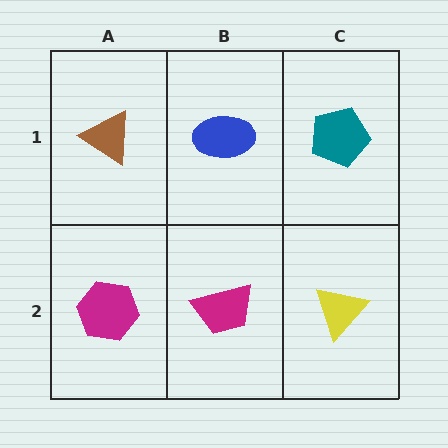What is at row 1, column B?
A blue ellipse.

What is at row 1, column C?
A teal pentagon.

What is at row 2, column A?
A magenta hexagon.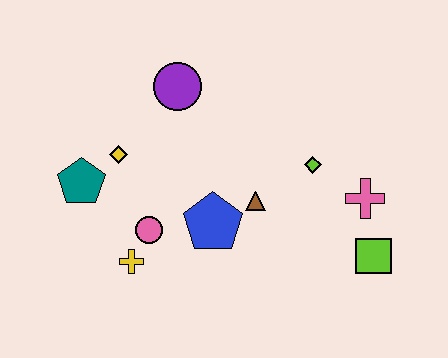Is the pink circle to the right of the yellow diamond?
Yes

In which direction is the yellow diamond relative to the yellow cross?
The yellow diamond is above the yellow cross.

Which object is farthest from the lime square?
The teal pentagon is farthest from the lime square.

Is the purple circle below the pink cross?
No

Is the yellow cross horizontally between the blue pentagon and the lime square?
No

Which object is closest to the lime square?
The pink cross is closest to the lime square.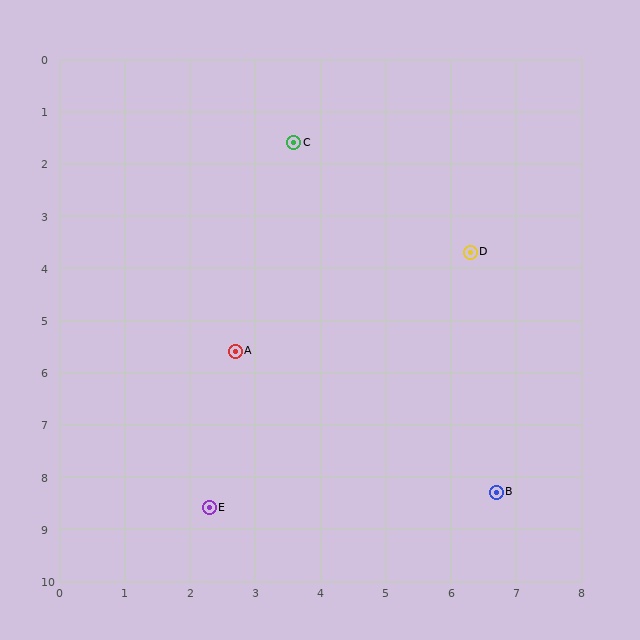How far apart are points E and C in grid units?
Points E and C are about 7.1 grid units apart.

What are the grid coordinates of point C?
Point C is at approximately (3.6, 1.6).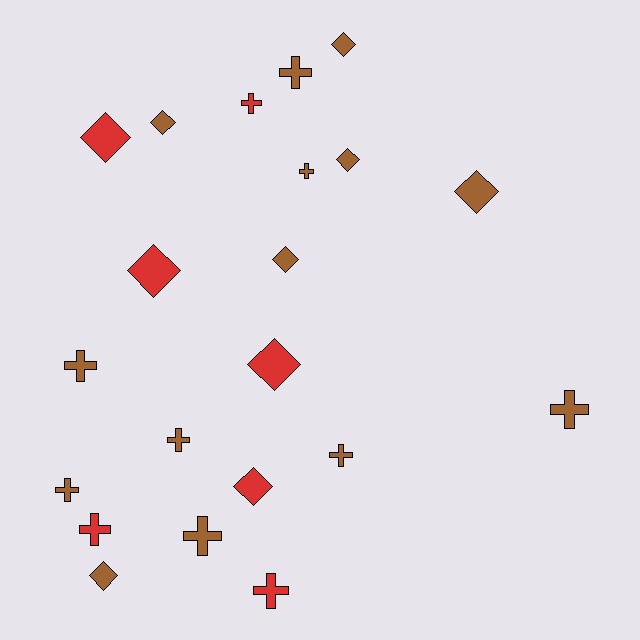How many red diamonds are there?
There are 4 red diamonds.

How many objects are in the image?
There are 21 objects.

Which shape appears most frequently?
Cross, with 11 objects.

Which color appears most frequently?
Brown, with 14 objects.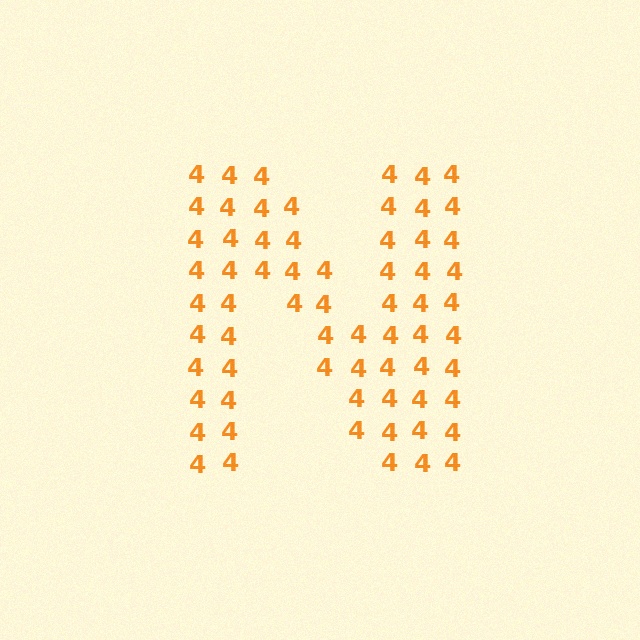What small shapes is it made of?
It is made of small digit 4's.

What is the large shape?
The large shape is the letter N.